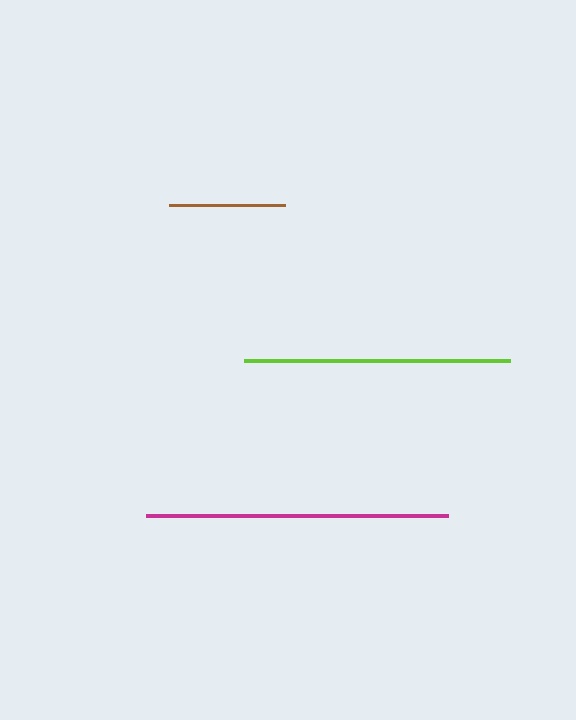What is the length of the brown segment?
The brown segment is approximately 116 pixels long.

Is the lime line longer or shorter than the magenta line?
The magenta line is longer than the lime line.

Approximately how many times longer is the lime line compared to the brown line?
The lime line is approximately 2.3 times the length of the brown line.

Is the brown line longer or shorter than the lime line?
The lime line is longer than the brown line.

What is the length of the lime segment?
The lime segment is approximately 266 pixels long.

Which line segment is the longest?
The magenta line is the longest at approximately 302 pixels.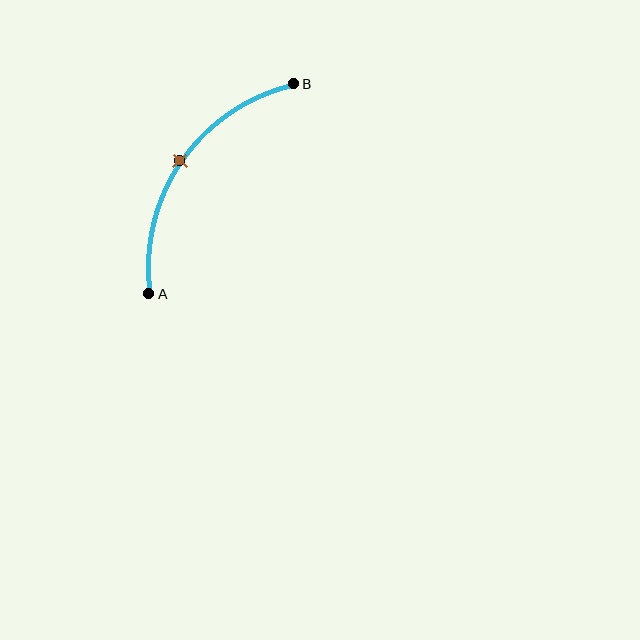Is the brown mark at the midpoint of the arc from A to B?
Yes. The brown mark lies on the arc at equal arc-length from both A and B — it is the arc midpoint.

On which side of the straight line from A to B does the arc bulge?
The arc bulges above and to the left of the straight line connecting A and B.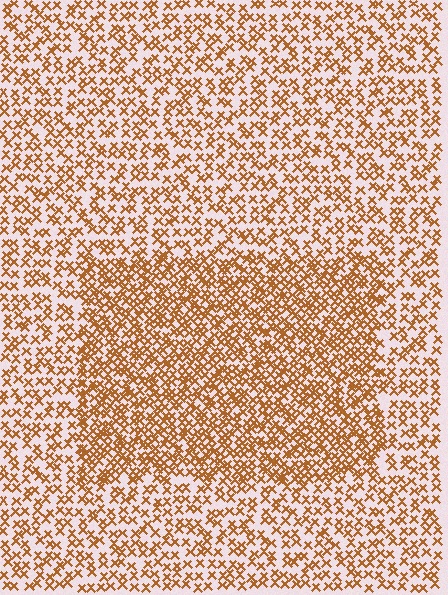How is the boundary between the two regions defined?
The boundary is defined by a change in element density (approximately 1.8x ratio). All elements are the same color, size, and shape.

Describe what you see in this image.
The image contains small brown elements arranged at two different densities. A rectangle-shaped region is visible where the elements are more densely packed than the surrounding area.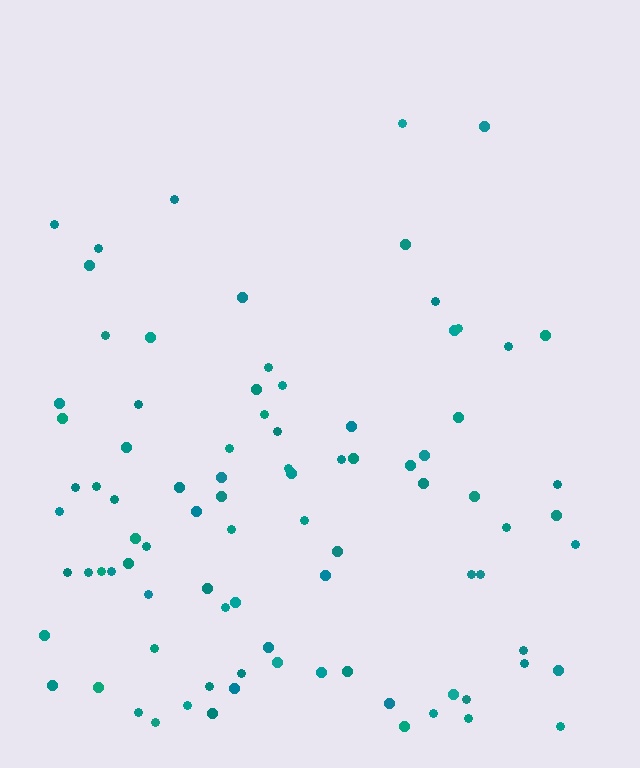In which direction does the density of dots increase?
From top to bottom, with the bottom side densest.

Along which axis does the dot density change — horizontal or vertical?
Vertical.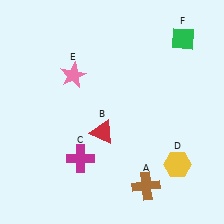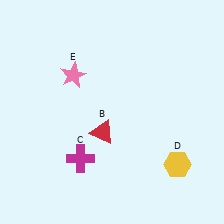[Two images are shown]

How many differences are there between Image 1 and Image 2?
There are 2 differences between the two images.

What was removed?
The brown cross (A), the green diamond (F) were removed in Image 2.